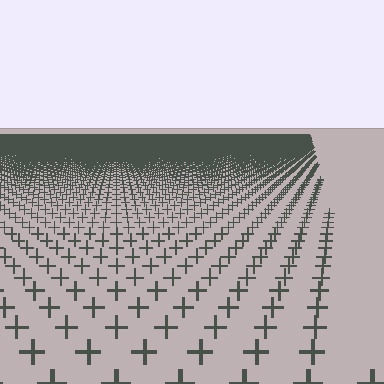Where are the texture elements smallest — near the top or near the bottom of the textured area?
Near the top.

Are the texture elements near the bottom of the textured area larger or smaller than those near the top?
Larger. Near the bottom, elements are closer to the viewer and appear at a bigger on-screen size.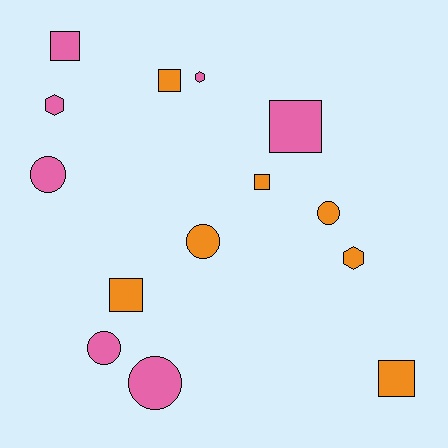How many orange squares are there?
There are 4 orange squares.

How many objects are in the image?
There are 14 objects.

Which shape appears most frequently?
Square, with 6 objects.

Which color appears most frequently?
Orange, with 7 objects.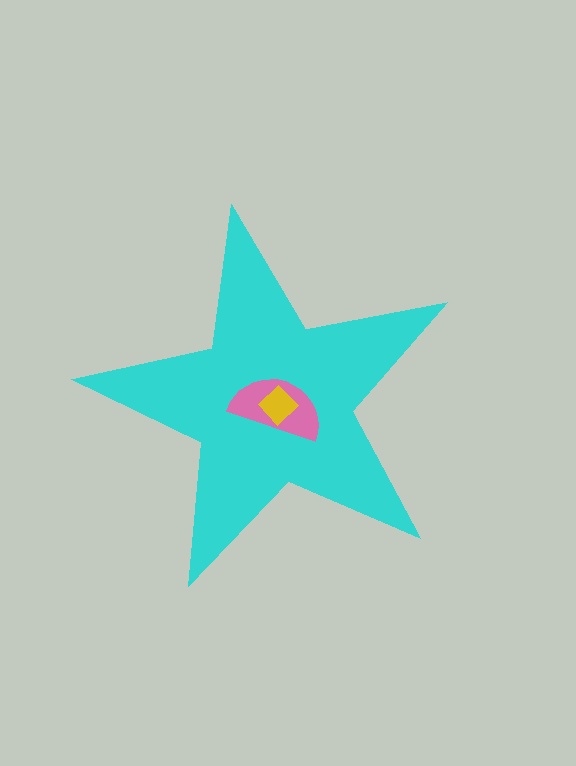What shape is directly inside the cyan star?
The pink semicircle.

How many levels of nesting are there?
3.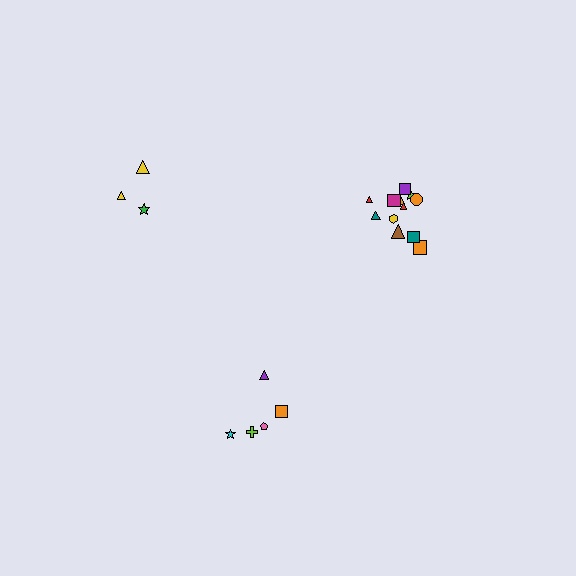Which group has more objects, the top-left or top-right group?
The top-right group.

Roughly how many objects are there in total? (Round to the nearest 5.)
Roughly 20 objects in total.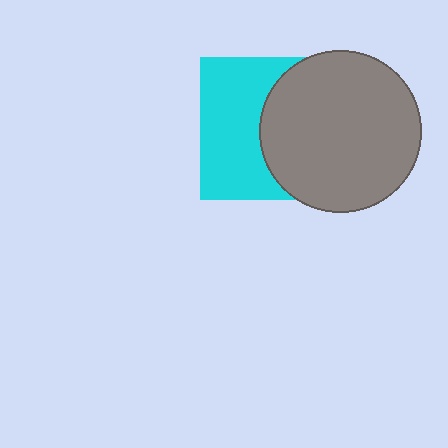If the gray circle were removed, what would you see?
You would see the complete cyan square.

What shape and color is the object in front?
The object in front is a gray circle.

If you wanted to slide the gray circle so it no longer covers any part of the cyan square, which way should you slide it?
Slide it right — that is the most direct way to separate the two shapes.